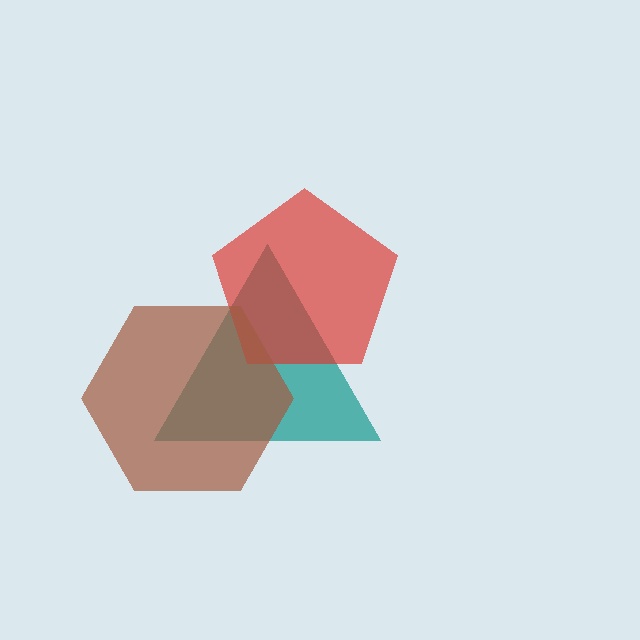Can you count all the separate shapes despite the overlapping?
Yes, there are 3 separate shapes.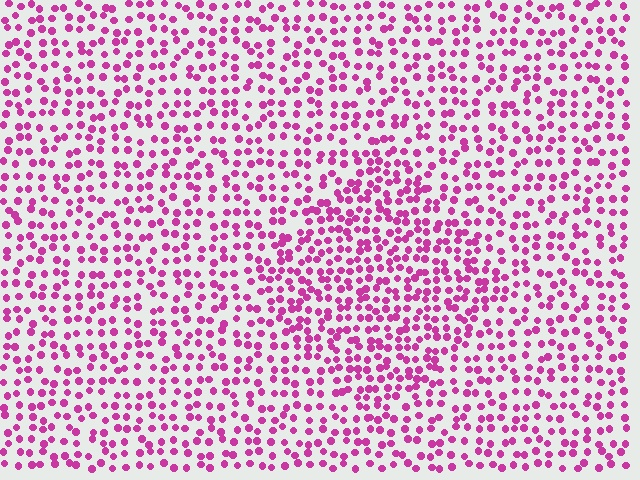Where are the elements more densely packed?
The elements are more densely packed inside the diamond boundary.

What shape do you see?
I see a diamond.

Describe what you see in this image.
The image contains small magenta elements arranged at two different densities. A diamond-shaped region is visible where the elements are more densely packed than the surrounding area.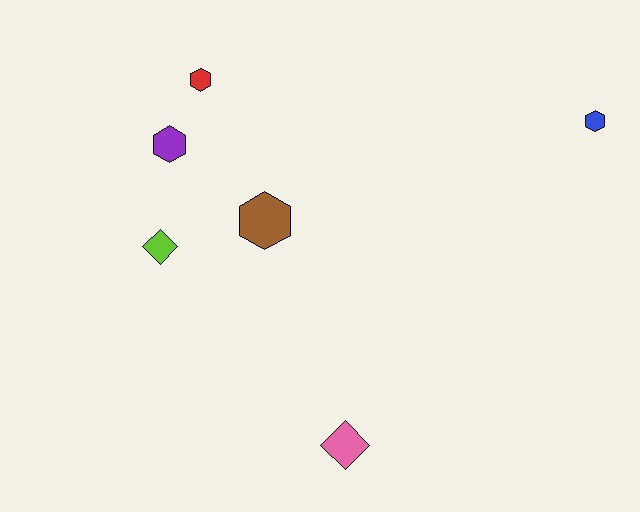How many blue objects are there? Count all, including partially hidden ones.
There is 1 blue object.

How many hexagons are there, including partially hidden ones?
There are 4 hexagons.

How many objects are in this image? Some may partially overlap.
There are 6 objects.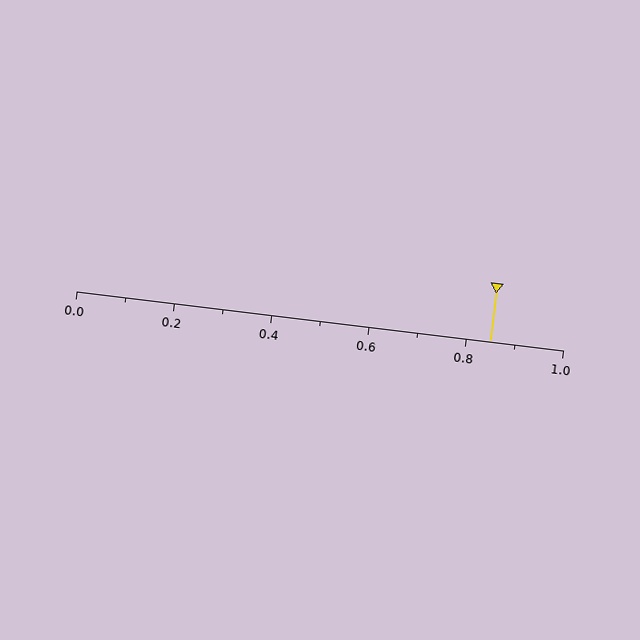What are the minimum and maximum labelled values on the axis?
The axis runs from 0.0 to 1.0.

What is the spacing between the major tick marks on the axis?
The major ticks are spaced 0.2 apart.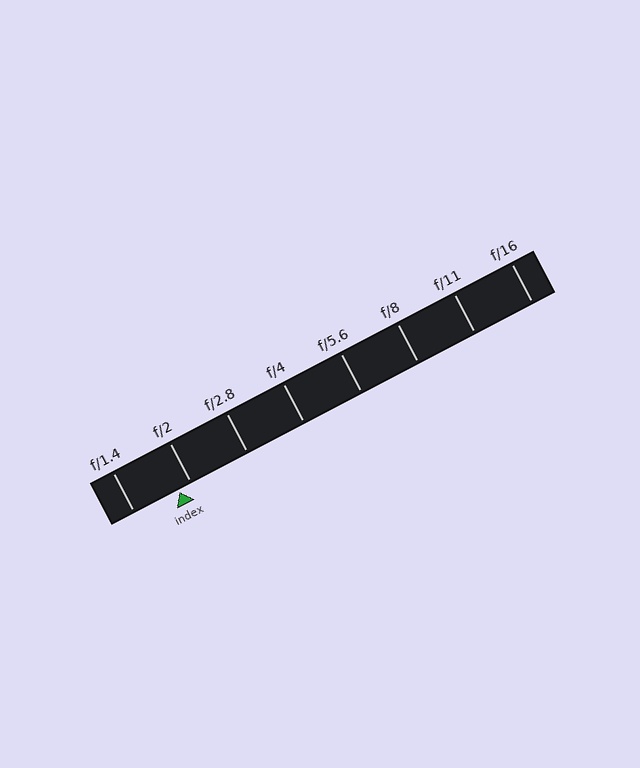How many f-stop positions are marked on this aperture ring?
There are 8 f-stop positions marked.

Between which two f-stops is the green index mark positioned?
The index mark is between f/1.4 and f/2.